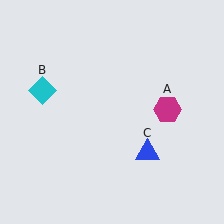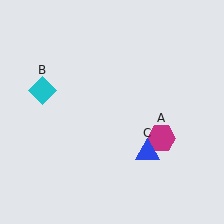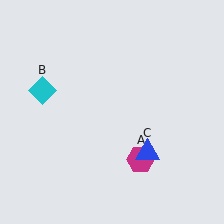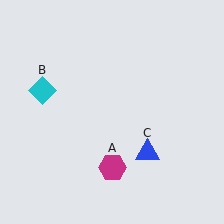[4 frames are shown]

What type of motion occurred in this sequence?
The magenta hexagon (object A) rotated clockwise around the center of the scene.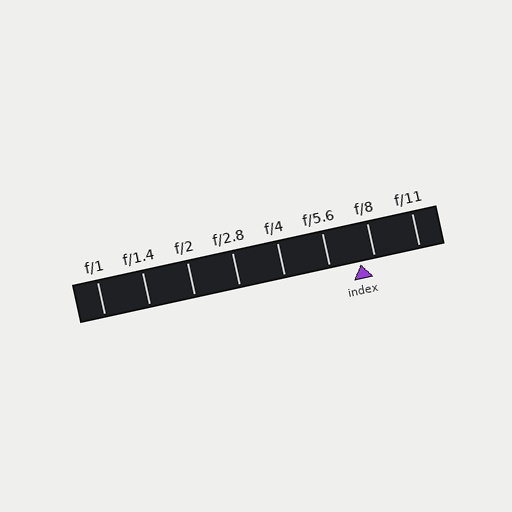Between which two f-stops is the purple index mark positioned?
The index mark is between f/5.6 and f/8.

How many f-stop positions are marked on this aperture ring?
There are 8 f-stop positions marked.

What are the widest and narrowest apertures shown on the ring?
The widest aperture shown is f/1 and the narrowest is f/11.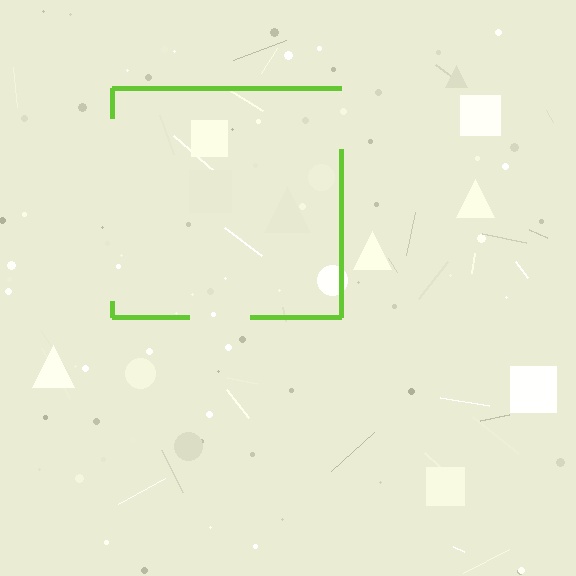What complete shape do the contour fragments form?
The contour fragments form a square.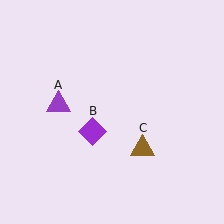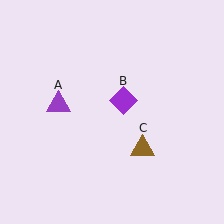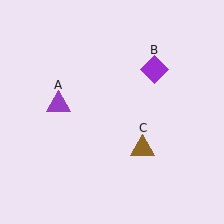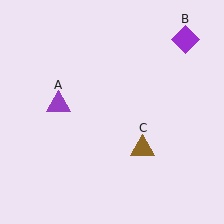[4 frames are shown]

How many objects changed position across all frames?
1 object changed position: purple diamond (object B).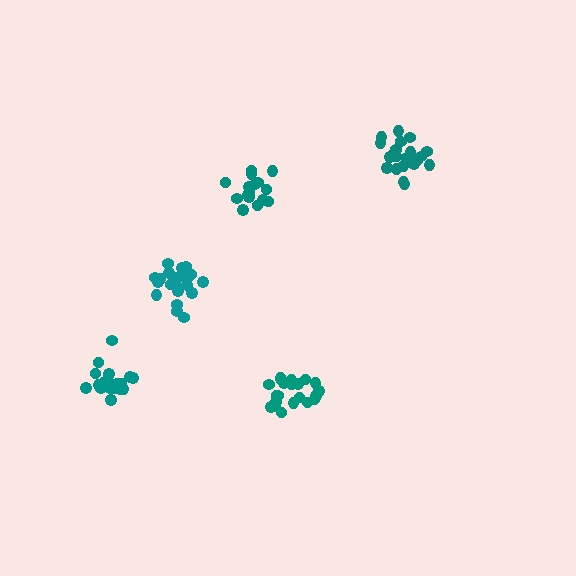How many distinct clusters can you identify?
There are 5 distinct clusters.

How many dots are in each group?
Group 1: 21 dots, Group 2: 21 dots, Group 3: 21 dots, Group 4: 16 dots, Group 5: 19 dots (98 total).